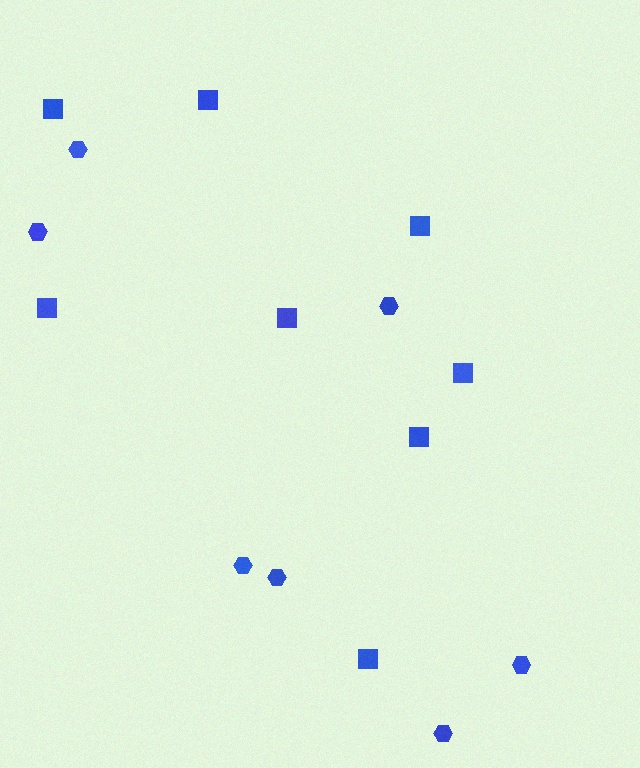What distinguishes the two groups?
There are 2 groups: one group of squares (8) and one group of hexagons (7).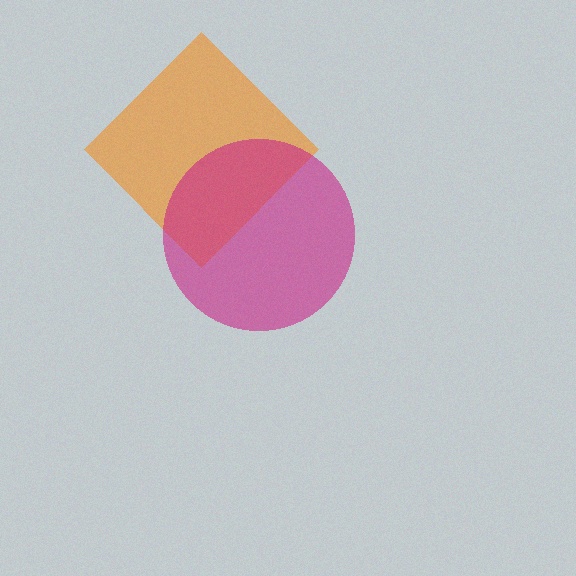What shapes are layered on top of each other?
The layered shapes are: an orange diamond, a magenta circle.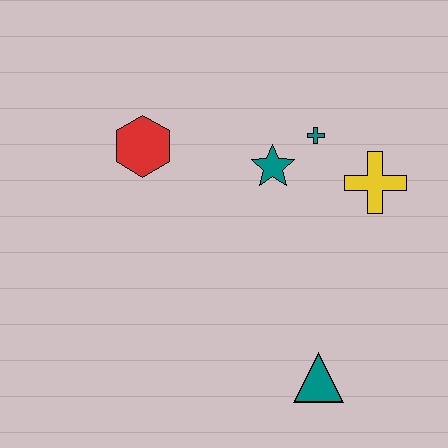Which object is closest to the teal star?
The teal cross is closest to the teal star.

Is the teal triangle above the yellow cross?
No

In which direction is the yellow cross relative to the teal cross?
The yellow cross is to the right of the teal cross.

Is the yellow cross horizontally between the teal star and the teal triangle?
No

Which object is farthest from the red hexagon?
The teal triangle is farthest from the red hexagon.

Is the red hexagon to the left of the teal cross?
Yes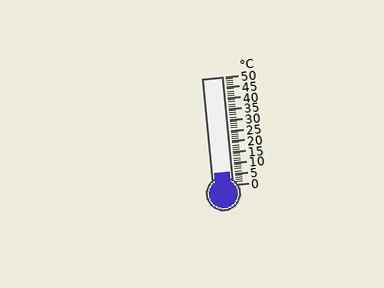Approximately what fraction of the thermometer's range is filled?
The thermometer is filled to approximately 10% of its range.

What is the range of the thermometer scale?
The thermometer scale ranges from 0°C to 50°C.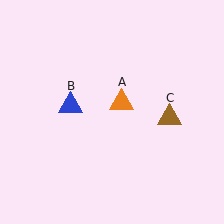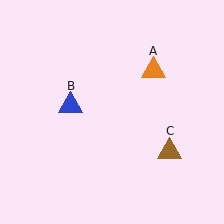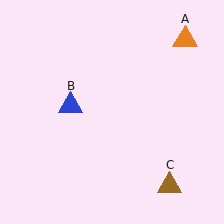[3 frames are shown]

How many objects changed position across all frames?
2 objects changed position: orange triangle (object A), brown triangle (object C).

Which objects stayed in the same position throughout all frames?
Blue triangle (object B) remained stationary.